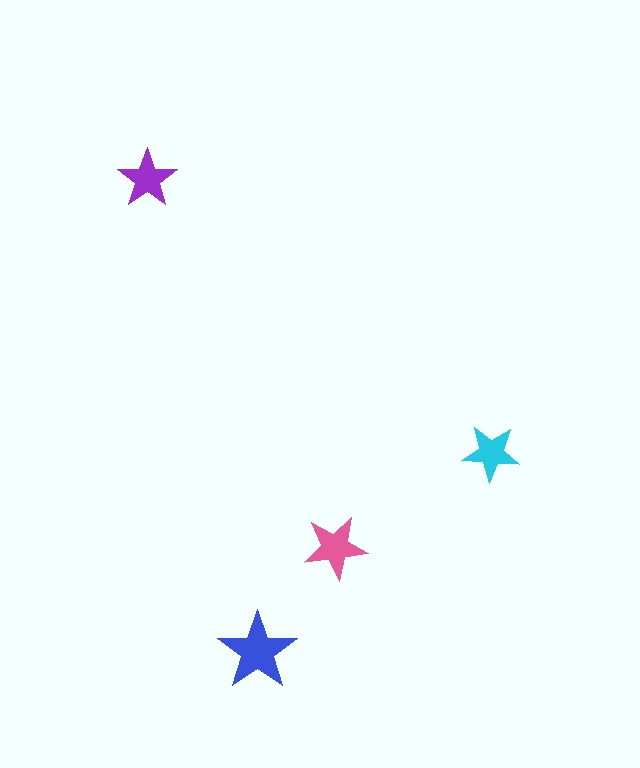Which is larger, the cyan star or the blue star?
The blue one.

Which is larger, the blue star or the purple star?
The blue one.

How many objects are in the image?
There are 4 objects in the image.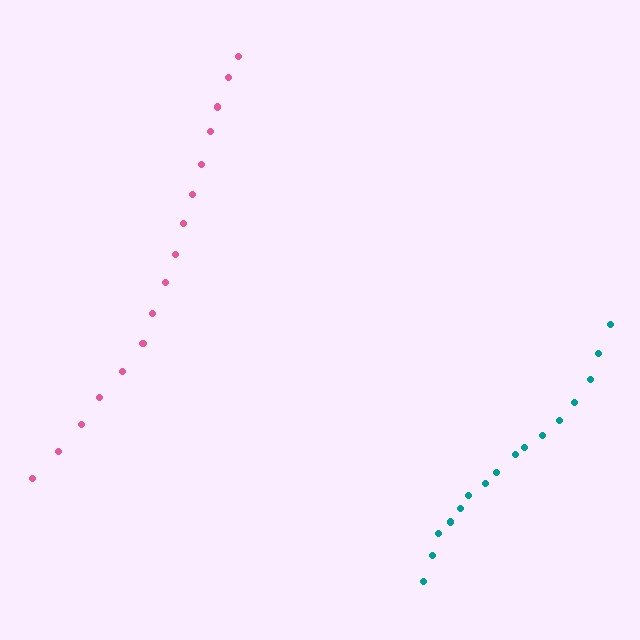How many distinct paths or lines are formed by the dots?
There are 2 distinct paths.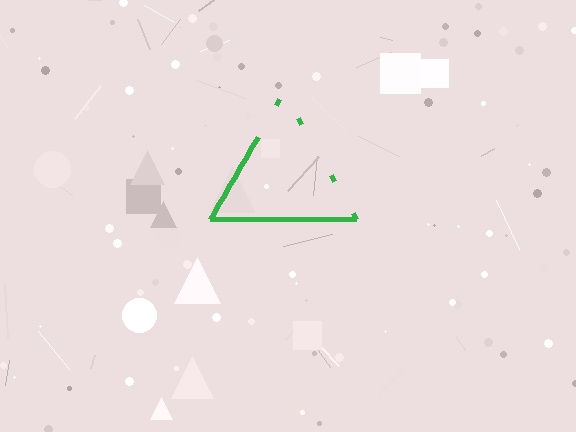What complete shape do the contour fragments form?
The contour fragments form a triangle.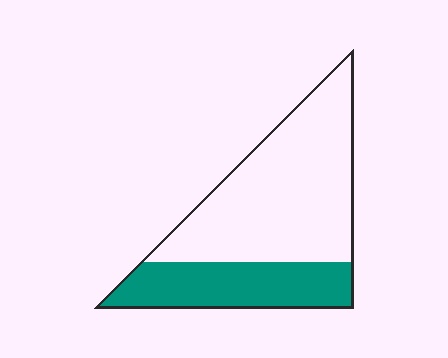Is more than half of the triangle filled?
No.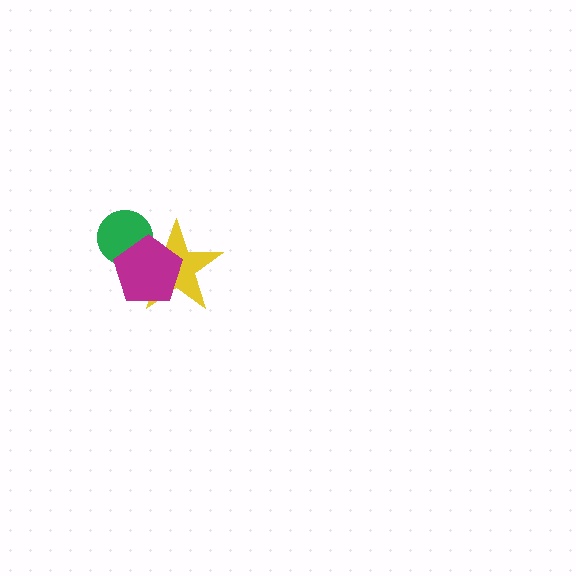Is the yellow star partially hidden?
Yes, it is partially covered by another shape.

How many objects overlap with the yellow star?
2 objects overlap with the yellow star.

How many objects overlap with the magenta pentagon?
2 objects overlap with the magenta pentagon.